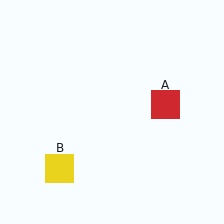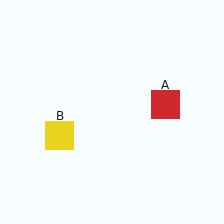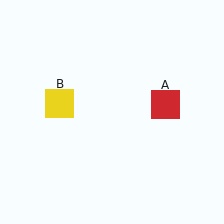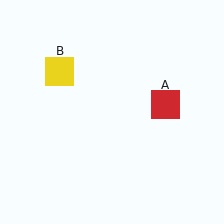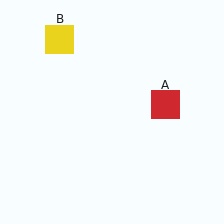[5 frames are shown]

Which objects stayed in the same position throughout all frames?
Red square (object A) remained stationary.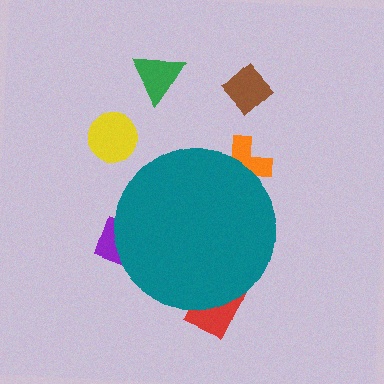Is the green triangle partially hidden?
No, the green triangle is fully visible.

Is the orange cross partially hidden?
Yes, the orange cross is partially hidden behind the teal circle.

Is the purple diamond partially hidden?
Yes, the purple diamond is partially hidden behind the teal circle.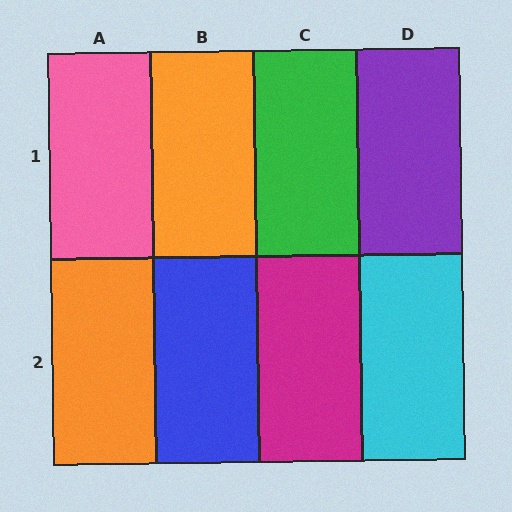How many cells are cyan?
1 cell is cyan.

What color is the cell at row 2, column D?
Cyan.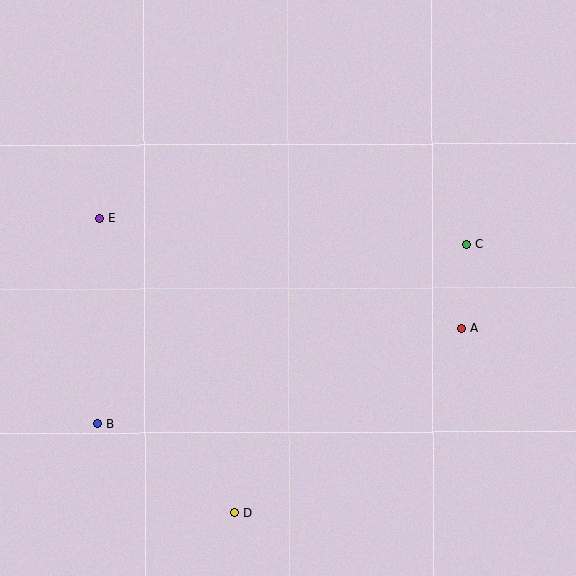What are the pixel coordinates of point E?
Point E is at (100, 218).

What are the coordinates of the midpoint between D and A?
The midpoint between D and A is at (348, 421).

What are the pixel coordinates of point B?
Point B is at (98, 423).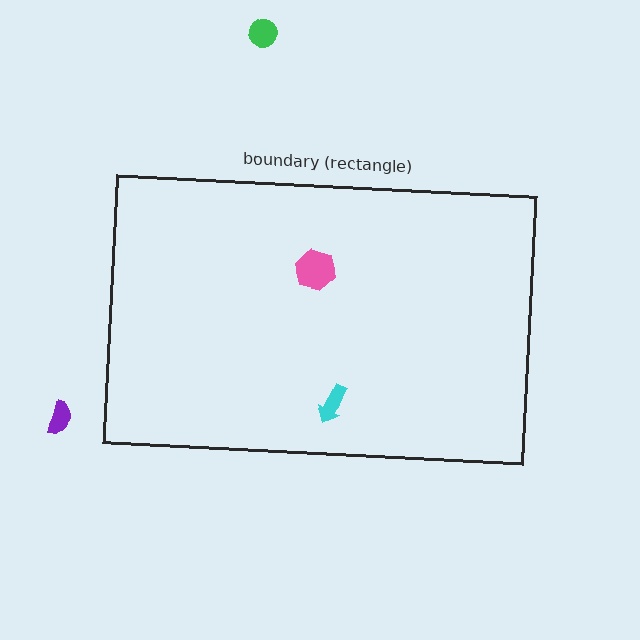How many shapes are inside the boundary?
2 inside, 2 outside.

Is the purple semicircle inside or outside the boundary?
Outside.